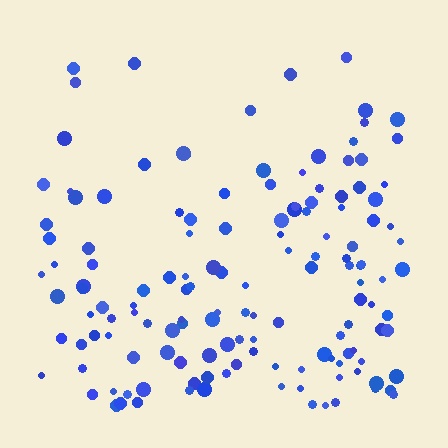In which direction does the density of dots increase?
From top to bottom, with the bottom side densest.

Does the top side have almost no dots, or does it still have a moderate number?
Still a moderate number, just noticeably fewer than the bottom.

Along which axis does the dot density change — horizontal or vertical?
Vertical.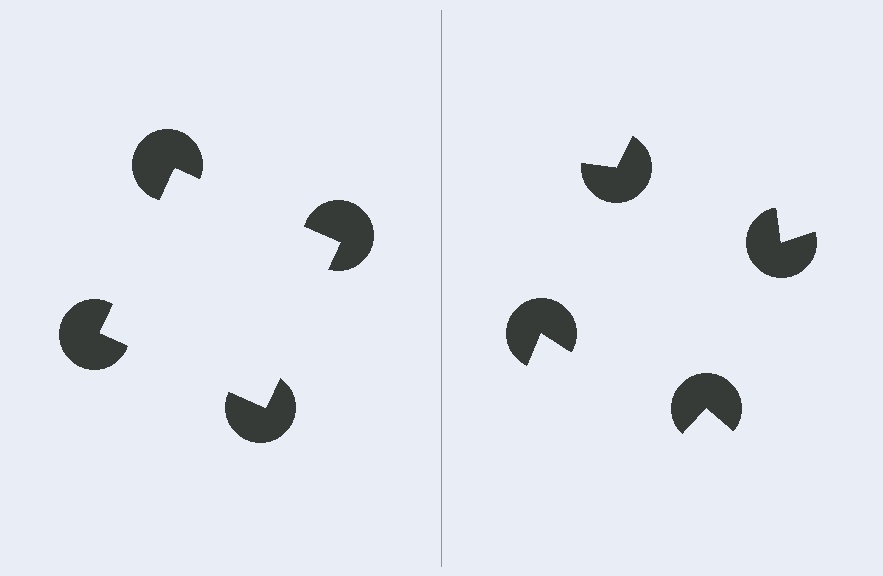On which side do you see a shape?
An illusory square appears on the left side. On the right side the wedge cuts are rotated, so no coherent shape forms.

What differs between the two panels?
The pac-man discs are positioned identically on both sides; only the wedge orientations differ. On the left they align to a square; on the right they are misaligned.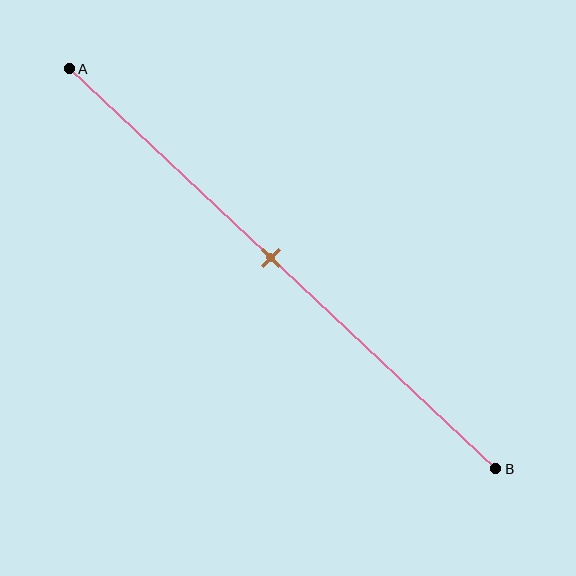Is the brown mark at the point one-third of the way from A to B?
No, the mark is at about 45% from A, not at the 33% one-third point.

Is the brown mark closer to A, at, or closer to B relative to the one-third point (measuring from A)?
The brown mark is closer to point B than the one-third point of segment AB.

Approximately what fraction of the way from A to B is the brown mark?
The brown mark is approximately 45% of the way from A to B.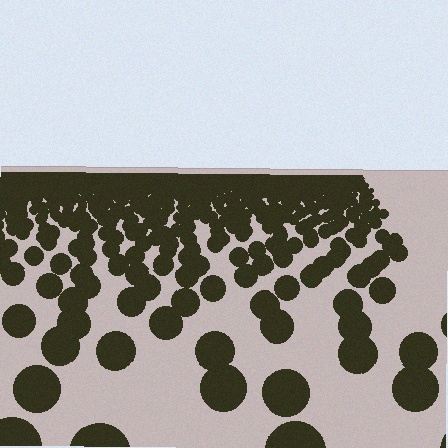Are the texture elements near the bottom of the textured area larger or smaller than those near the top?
Larger. Near the bottom, elements are closer to the viewer and appear at a bigger on-screen size.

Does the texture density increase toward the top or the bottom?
Density increases toward the top.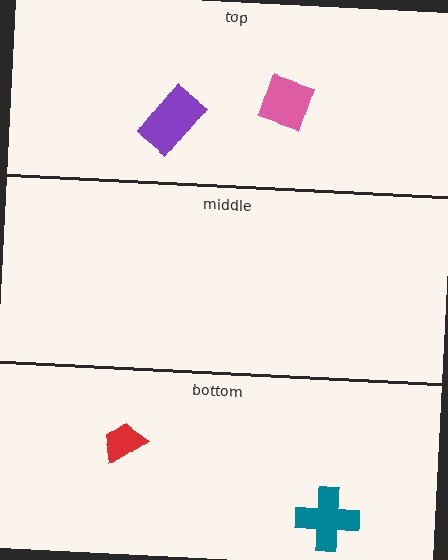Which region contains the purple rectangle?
The top region.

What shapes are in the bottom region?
The teal cross, the red trapezoid.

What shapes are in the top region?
The purple rectangle, the pink square.